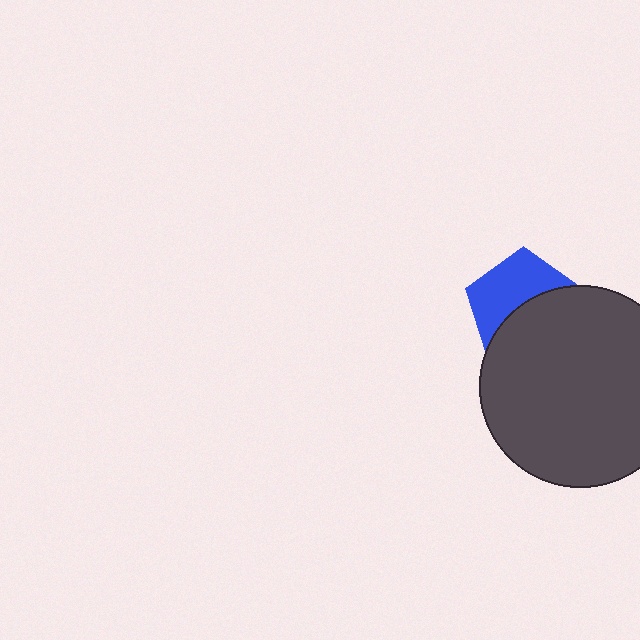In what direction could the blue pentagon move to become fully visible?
The blue pentagon could move up. That would shift it out from behind the dark gray circle entirely.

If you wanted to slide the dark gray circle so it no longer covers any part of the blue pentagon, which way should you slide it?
Slide it down — that is the most direct way to separate the two shapes.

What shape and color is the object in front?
The object in front is a dark gray circle.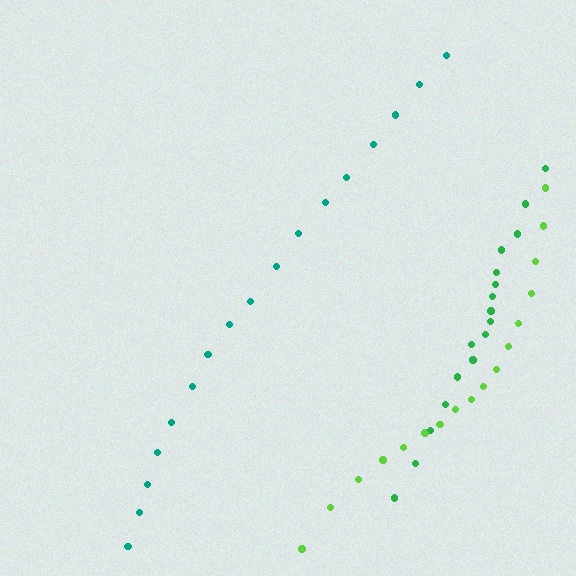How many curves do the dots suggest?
There are 3 distinct paths.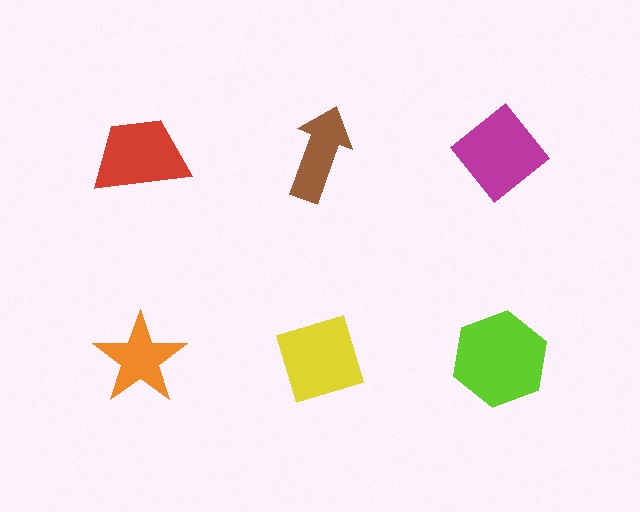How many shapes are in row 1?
3 shapes.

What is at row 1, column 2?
A brown arrow.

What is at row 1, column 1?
A red trapezoid.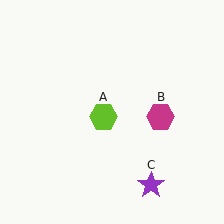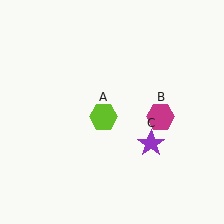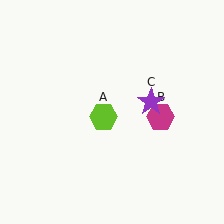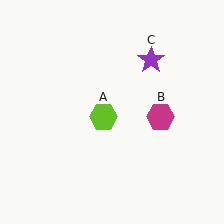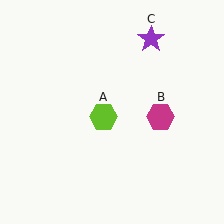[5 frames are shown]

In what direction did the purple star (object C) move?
The purple star (object C) moved up.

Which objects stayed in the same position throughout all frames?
Lime hexagon (object A) and magenta hexagon (object B) remained stationary.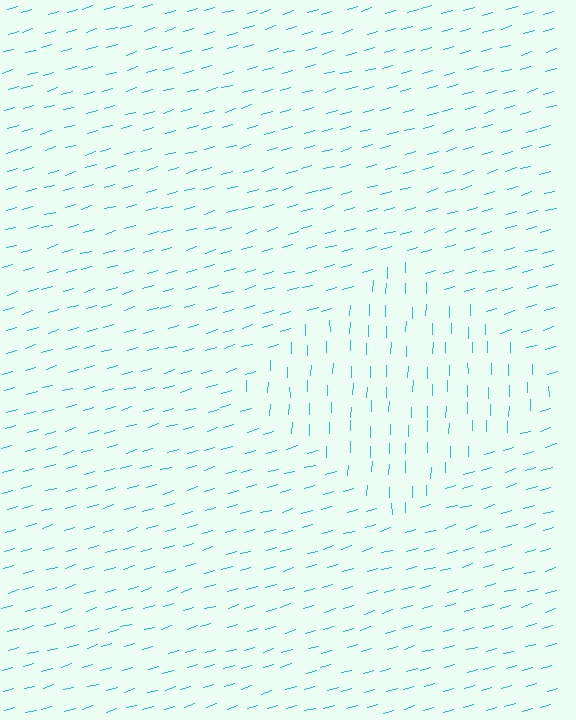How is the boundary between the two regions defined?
The boundary is defined purely by a change in line orientation (approximately 73 degrees difference). All lines are the same color and thickness.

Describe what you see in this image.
The image is filled with small cyan line segments. A diamond region in the image has lines oriented differently from the surrounding lines, creating a visible texture boundary.